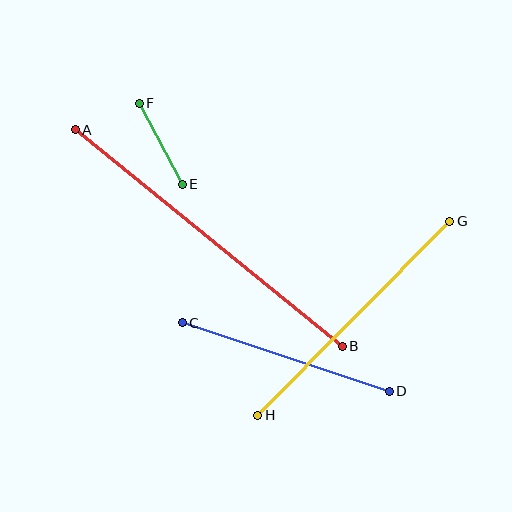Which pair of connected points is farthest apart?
Points A and B are farthest apart.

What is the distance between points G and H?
The distance is approximately 273 pixels.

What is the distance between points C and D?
The distance is approximately 218 pixels.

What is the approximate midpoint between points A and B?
The midpoint is at approximately (209, 238) pixels.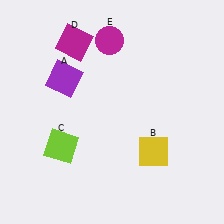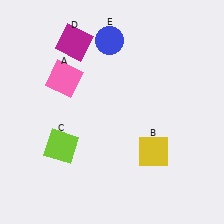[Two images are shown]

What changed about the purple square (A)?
In Image 1, A is purple. In Image 2, it changed to pink.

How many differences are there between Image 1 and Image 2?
There are 2 differences between the two images.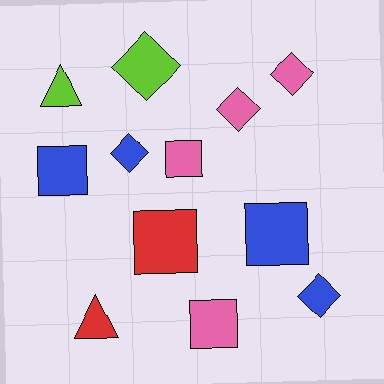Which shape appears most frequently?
Diamond, with 5 objects.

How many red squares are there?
There is 1 red square.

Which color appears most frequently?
Pink, with 4 objects.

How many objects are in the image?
There are 12 objects.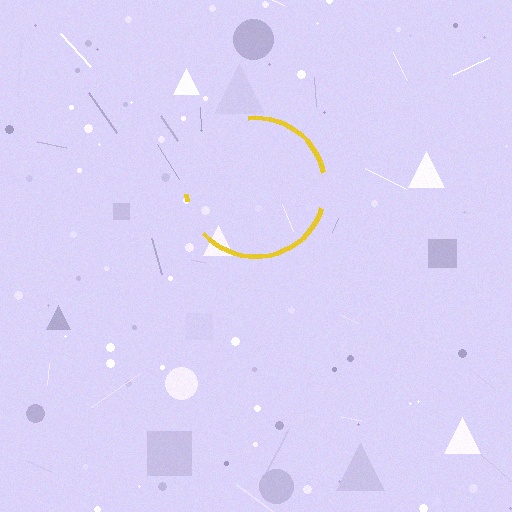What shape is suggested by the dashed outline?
The dashed outline suggests a circle.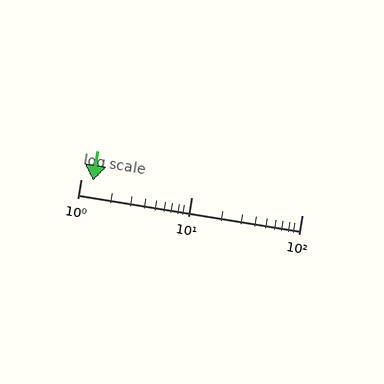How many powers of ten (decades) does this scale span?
The scale spans 2 decades, from 1 to 100.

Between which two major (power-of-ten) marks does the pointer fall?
The pointer is between 1 and 10.